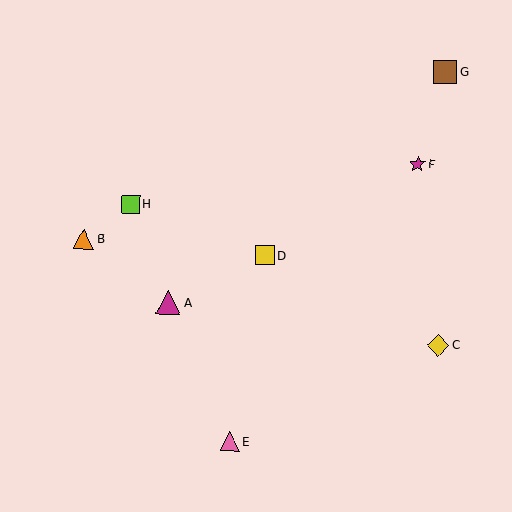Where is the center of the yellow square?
The center of the yellow square is at (265, 255).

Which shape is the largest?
The magenta triangle (labeled A) is the largest.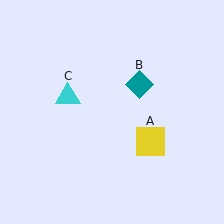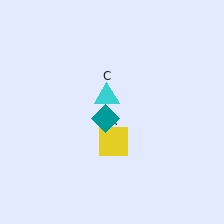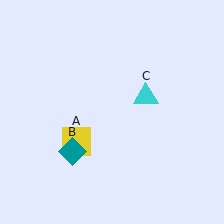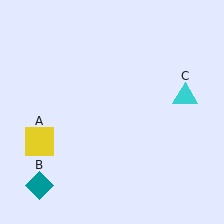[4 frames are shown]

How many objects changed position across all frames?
3 objects changed position: yellow square (object A), teal diamond (object B), cyan triangle (object C).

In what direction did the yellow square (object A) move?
The yellow square (object A) moved left.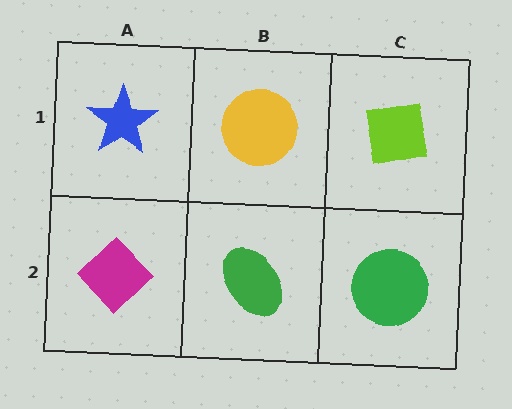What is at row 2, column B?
A green ellipse.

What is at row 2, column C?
A green circle.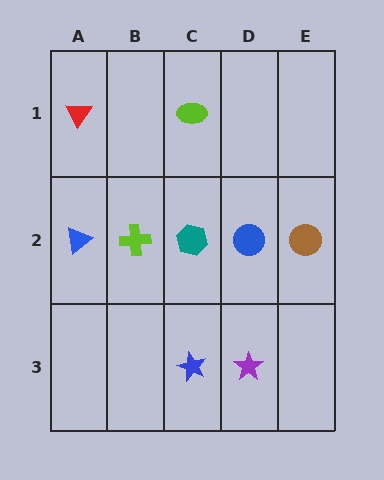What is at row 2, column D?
A blue circle.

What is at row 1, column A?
A red triangle.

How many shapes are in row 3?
2 shapes.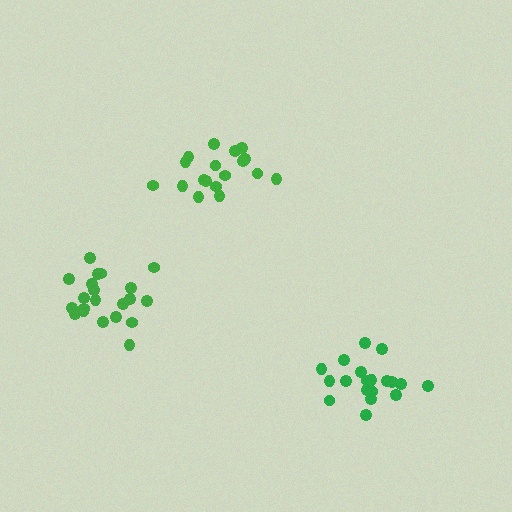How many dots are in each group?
Group 1: 18 dots, Group 2: 21 dots, Group 3: 19 dots (58 total).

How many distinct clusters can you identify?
There are 3 distinct clusters.